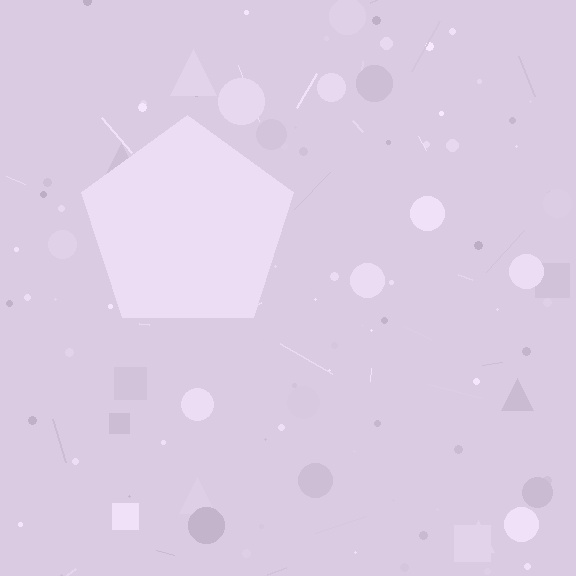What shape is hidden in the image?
A pentagon is hidden in the image.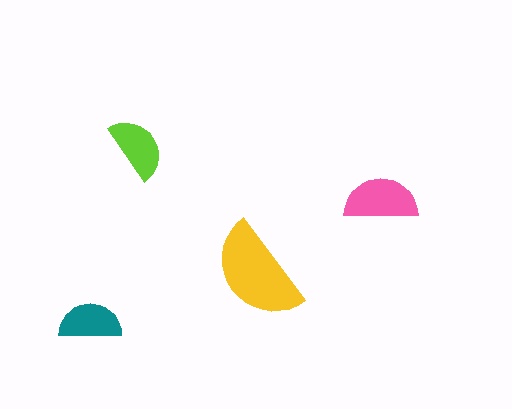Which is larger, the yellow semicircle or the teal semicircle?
The yellow one.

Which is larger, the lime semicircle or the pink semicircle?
The pink one.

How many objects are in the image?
There are 4 objects in the image.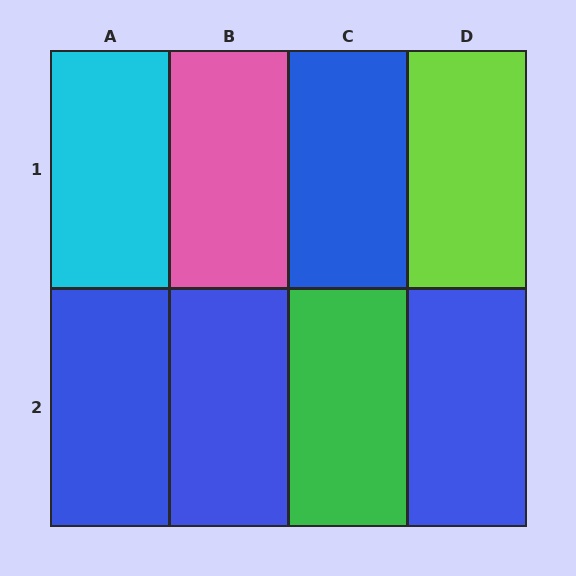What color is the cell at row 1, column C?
Blue.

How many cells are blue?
4 cells are blue.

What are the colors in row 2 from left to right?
Blue, blue, green, blue.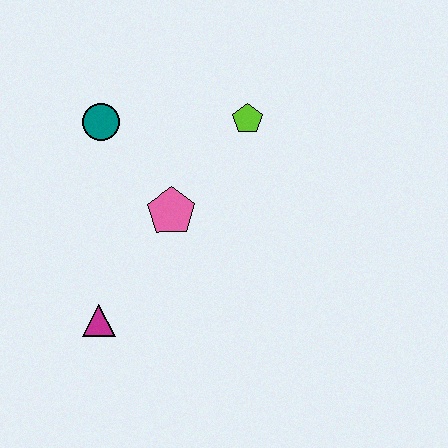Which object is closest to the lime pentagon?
The pink pentagon is closest to the lime pentagon.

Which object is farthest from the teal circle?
The magenta triangle is farthest from the teal circle.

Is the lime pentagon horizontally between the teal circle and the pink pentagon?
No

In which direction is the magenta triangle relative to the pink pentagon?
The magenta triangle is below the pink pentagon.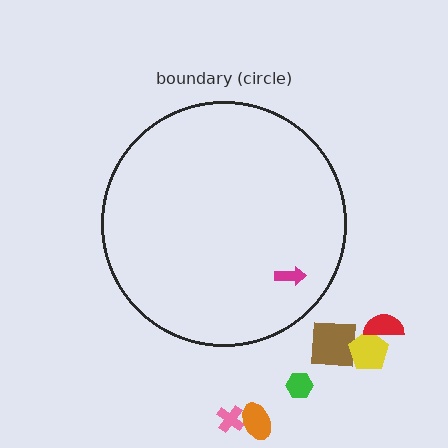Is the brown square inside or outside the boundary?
Outside.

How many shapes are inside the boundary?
1 inside, 6 outside.